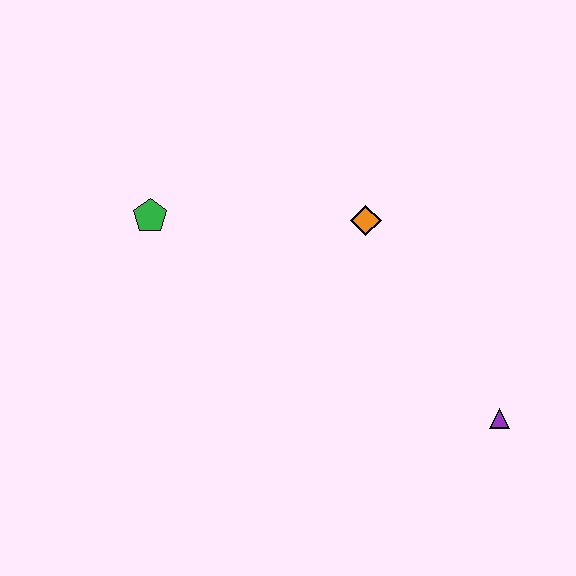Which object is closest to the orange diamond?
The green pentagon is closest to the orange diamond.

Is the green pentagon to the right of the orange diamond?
No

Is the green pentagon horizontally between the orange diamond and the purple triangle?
No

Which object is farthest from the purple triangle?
The green pentagon is farthest from the purple triangle.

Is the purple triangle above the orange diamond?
No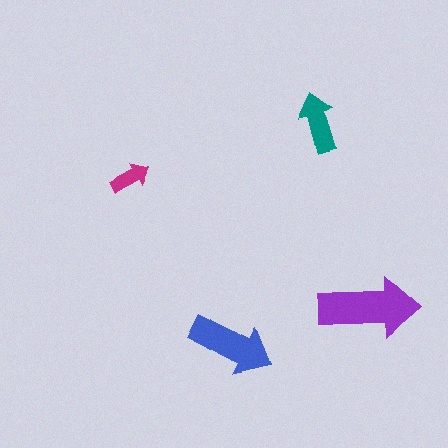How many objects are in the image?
There are 4 objects in the image.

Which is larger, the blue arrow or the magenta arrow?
The blue one.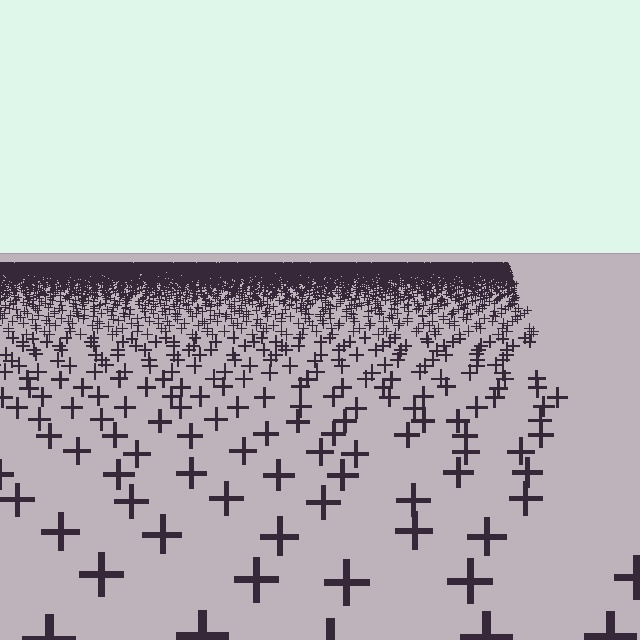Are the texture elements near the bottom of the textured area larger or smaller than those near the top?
Larger. Near the bottom, elements are closer to the viewer and appear at a bigger on-screen size.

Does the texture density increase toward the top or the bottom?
Density increases toward the top.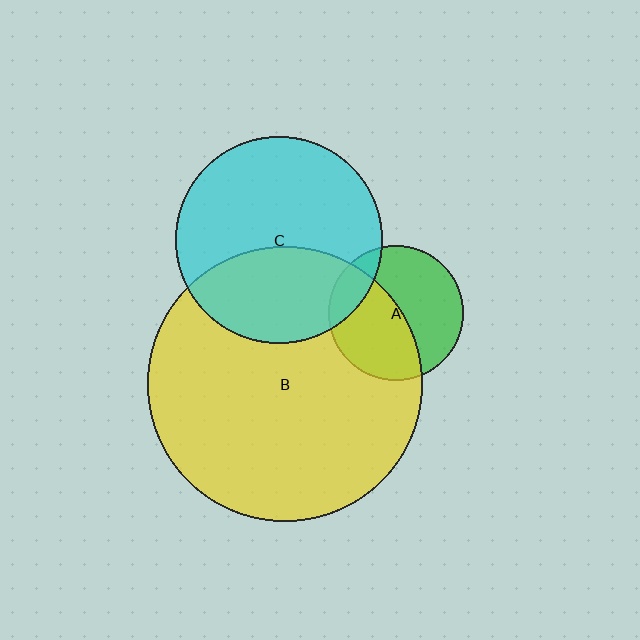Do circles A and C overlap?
Yes.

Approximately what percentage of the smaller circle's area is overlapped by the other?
Approximately 15%.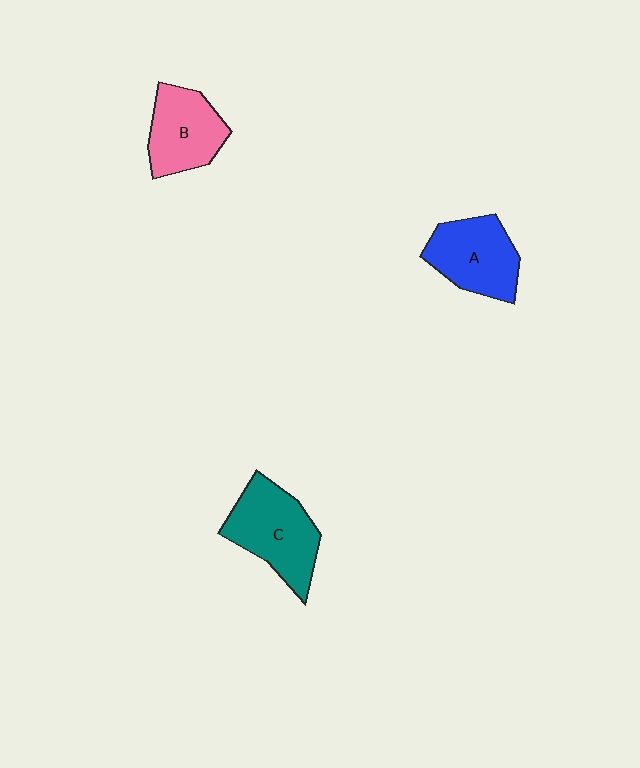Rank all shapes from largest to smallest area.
From largest to smallest: C (teal), A (blue), B (pink).